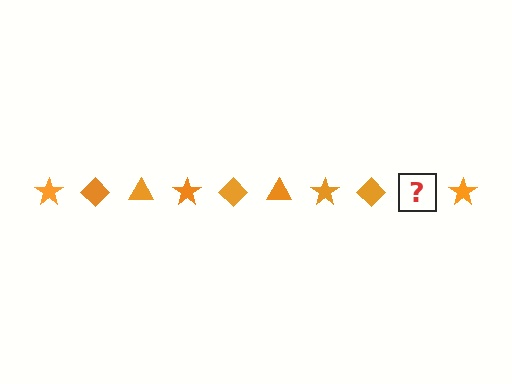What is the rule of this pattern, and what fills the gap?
The rule is that the pattern cycles through star, diamond, triangle shapes in orange. The gap should be filled with an orange triangle.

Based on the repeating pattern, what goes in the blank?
The blank should be an orange triangle.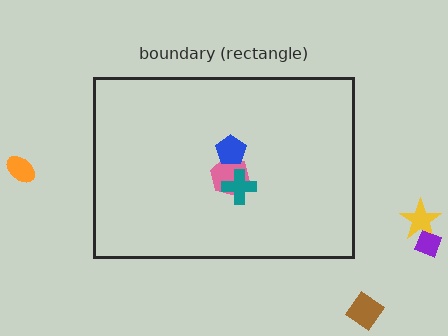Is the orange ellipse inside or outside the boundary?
Outside.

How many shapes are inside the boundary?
3 inside, 4 outside.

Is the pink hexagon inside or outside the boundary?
Inside.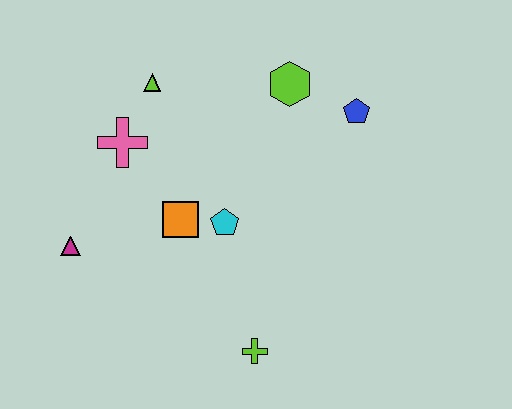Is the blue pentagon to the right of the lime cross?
Yes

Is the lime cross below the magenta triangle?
Yes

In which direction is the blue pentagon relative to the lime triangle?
The blue pentagon is to the right of the lime triangle.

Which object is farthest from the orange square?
The blue pentagon is farthest from the orange square.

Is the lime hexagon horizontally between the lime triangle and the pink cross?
No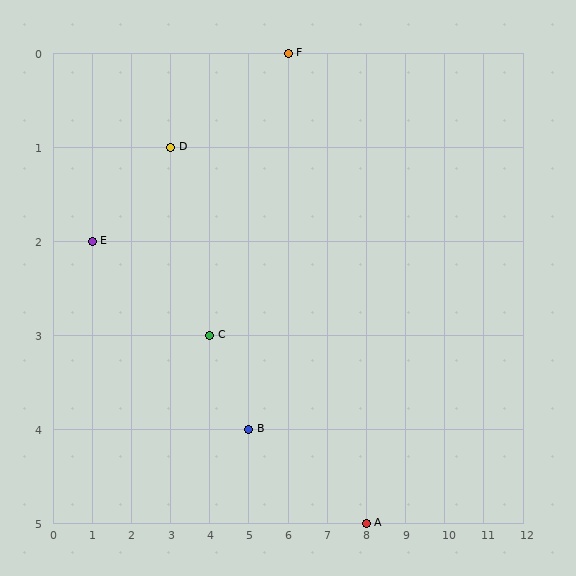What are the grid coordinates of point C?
Point C is at grid coordinates (4, 3).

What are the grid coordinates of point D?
Point D is at grid coordinates (3, 1).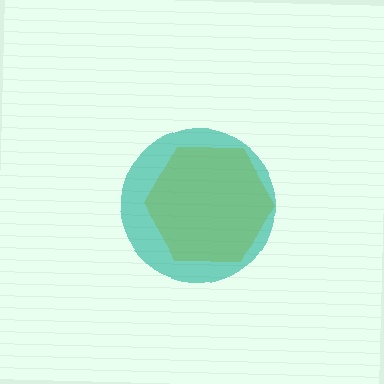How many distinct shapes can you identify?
There are 2 distinct shapes: a yellow hexagon, a teal circle.